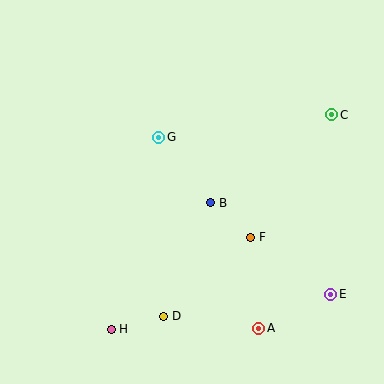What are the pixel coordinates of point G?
Point G is at (159, 137).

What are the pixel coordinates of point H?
Point H is at (111, 329).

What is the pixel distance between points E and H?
The distance between E and H is 222 pixels.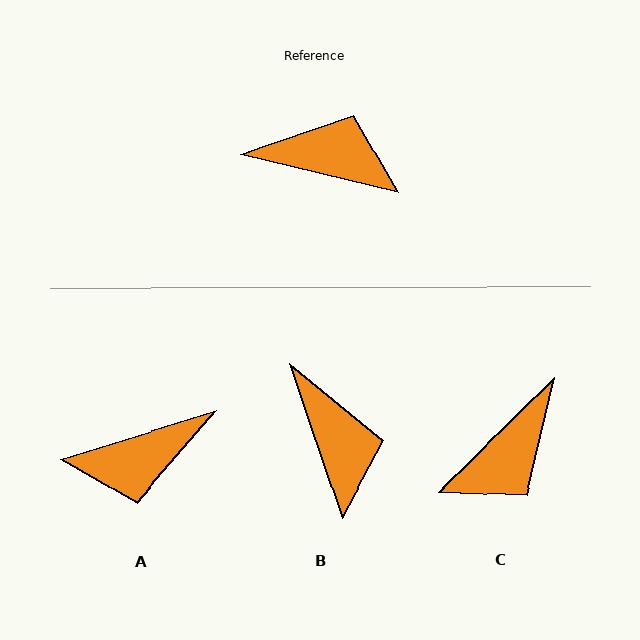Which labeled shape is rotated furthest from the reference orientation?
A, about 150 degrees away.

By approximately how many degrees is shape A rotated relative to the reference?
Approximately 150 degrees clockwise.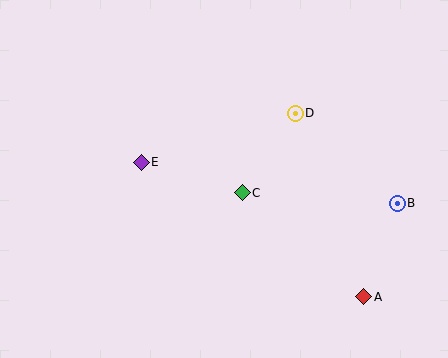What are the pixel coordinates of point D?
Point D is at (295, 113).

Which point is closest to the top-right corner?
Point D is closest to the top-right corner.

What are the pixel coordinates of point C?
Point C is at (242, 193).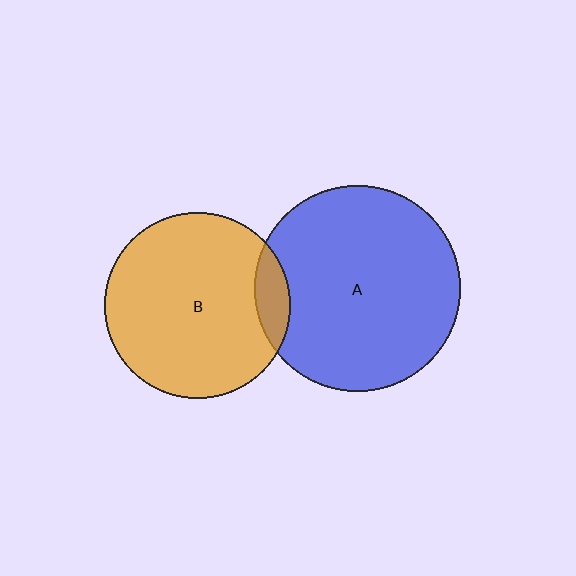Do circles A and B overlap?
Yes.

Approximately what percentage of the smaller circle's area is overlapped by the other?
Approximately 10%.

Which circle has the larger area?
Circle A (blue).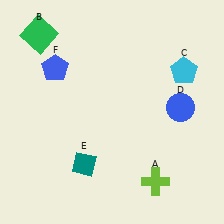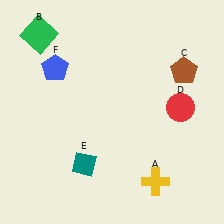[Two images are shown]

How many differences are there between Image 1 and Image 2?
There are 3 differences between the two images.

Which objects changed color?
A changed from lime to yellow. C changed from cyan to brown. D changed from blue to red.